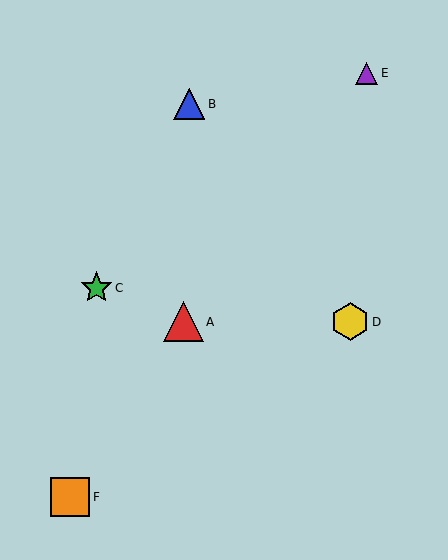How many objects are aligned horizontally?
2 objects (A, D) are aligned horizontally.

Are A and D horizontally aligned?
Yes, both are at y≈322.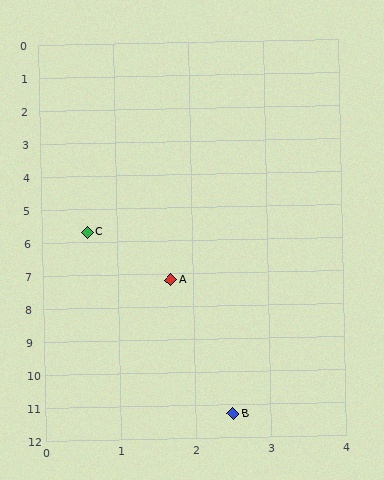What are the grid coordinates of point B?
Point B is at approximately (2.5, 11.3).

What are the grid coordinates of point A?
Point A is at approximately (1.7, 7.2).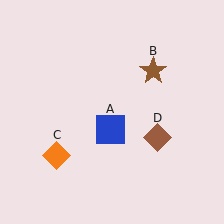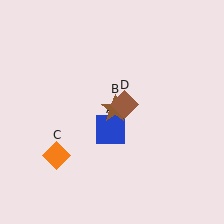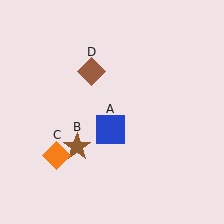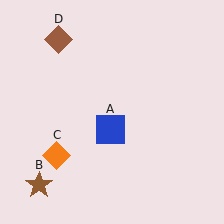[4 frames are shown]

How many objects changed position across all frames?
2 objects changed position: brown star (object B), brown diamond (object D).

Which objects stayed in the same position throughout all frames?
Blue square (object A) and orange diamond (object C) remained stationary.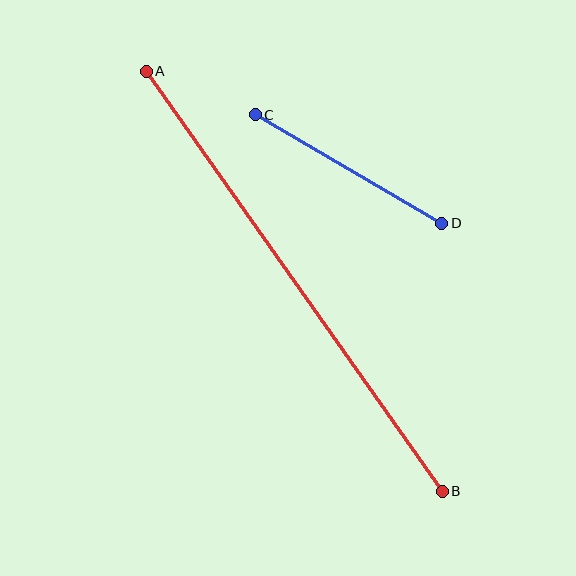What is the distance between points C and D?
The distance is approximately 216 pixels.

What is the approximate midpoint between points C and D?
The midpoint is at approximately (349, 169) pixels.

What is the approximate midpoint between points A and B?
The midpoint is at approximately (294, 281) pixels.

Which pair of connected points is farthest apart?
Points A and B are farthest apart.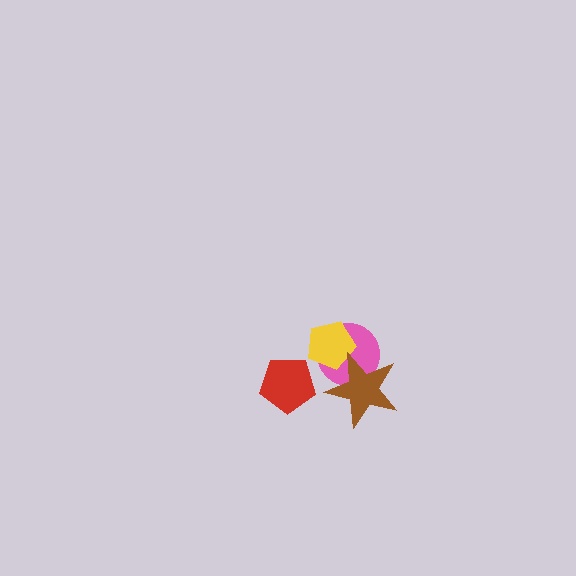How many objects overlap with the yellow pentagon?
2 objects overlap with the yellow pentagon.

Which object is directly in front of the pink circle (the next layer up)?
The yellow pentagon is directly in front of the pink circle.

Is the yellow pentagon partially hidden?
Yes, it is partially covered by another shape.